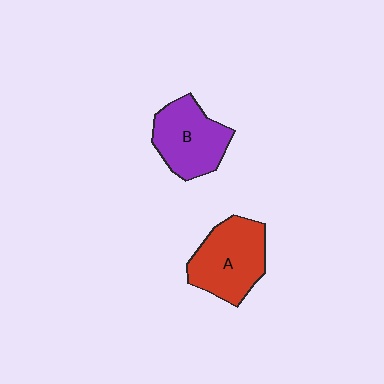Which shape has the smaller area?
Shape B (purple).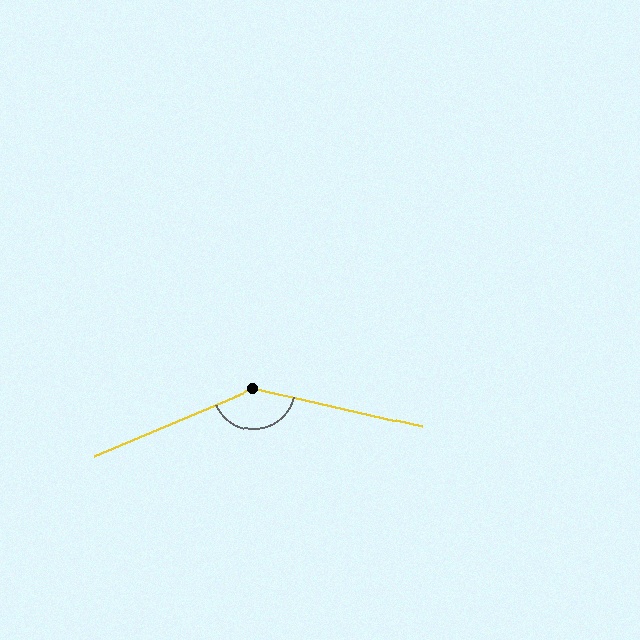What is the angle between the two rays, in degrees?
Approximately 144 degrees.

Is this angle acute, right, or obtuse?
It is obtuse.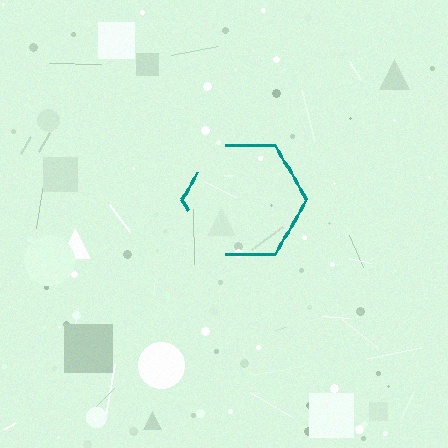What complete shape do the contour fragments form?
The contour fragments form a hexagon.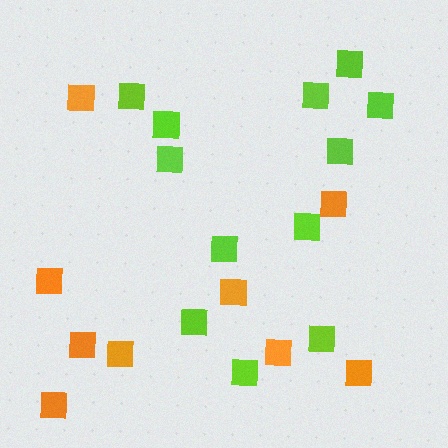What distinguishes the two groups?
There are 2 groups: one group of lime squares (12) and one group of orange squares (9).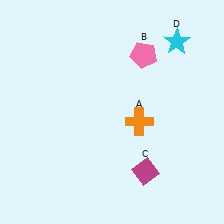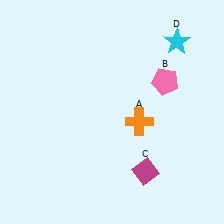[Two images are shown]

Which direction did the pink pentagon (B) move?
The pink pentagon (B) moved down.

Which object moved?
The pink pentagon (B) moved down.